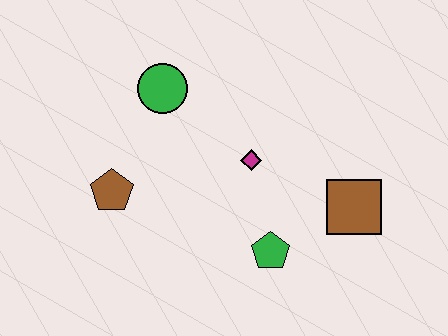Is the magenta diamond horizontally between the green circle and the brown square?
Yes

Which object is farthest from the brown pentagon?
The brown square is farthest from the brown pentagon.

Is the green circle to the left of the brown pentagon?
No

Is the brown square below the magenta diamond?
Yes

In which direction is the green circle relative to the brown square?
The green circle is to the left of the brown square.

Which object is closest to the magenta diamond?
The green pentagon is closest to the magenta diamond.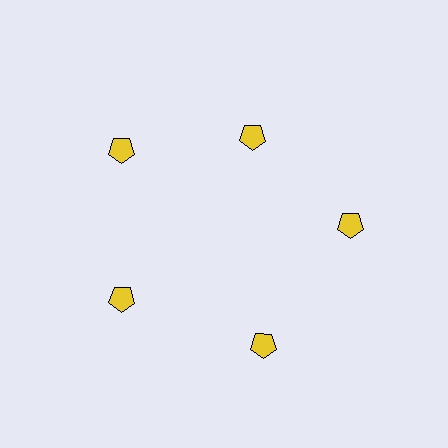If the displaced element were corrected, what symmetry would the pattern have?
It would have 5-fold rotational symmetry — the pattern would map onto itself every 72 degrees.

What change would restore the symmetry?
The symmetry would be restored by moving it outward, back onto the ring so that all 5 pentagons sit at equal angles and equal distance from the center.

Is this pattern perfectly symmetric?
No. The 5 yellow pentagons are arranged in a ring, but one element near the 1 o'clock position is pulled inward toward the center, breaking the 5-fold rotational symmetry.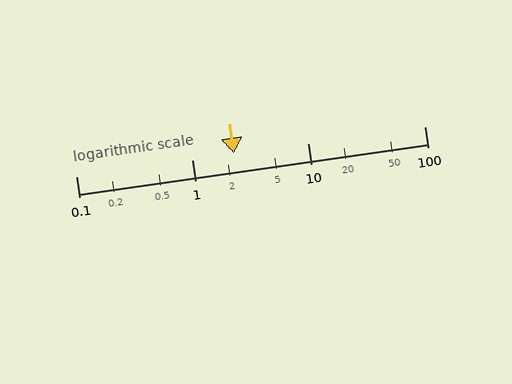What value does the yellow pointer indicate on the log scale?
The pointer indicates approximately 2.3.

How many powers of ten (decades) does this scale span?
The scale spans 3 decades, from 0.1 to 100.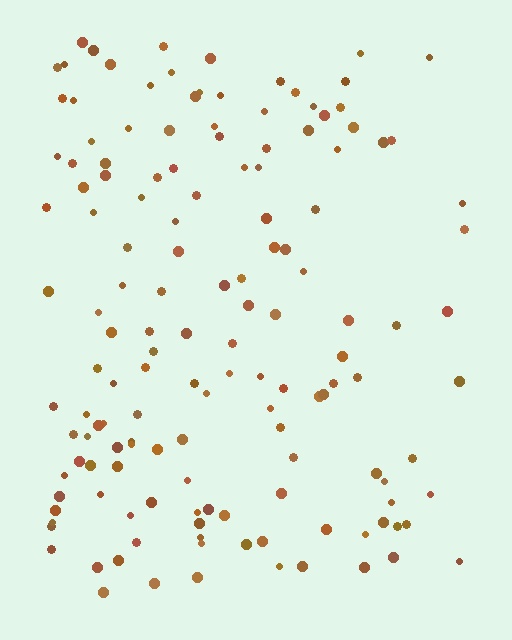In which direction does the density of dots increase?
From right to left, with the left side densest.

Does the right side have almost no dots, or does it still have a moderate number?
Still a moderate number, just noticeably fewer than the left.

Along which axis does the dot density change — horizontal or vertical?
Horizontal.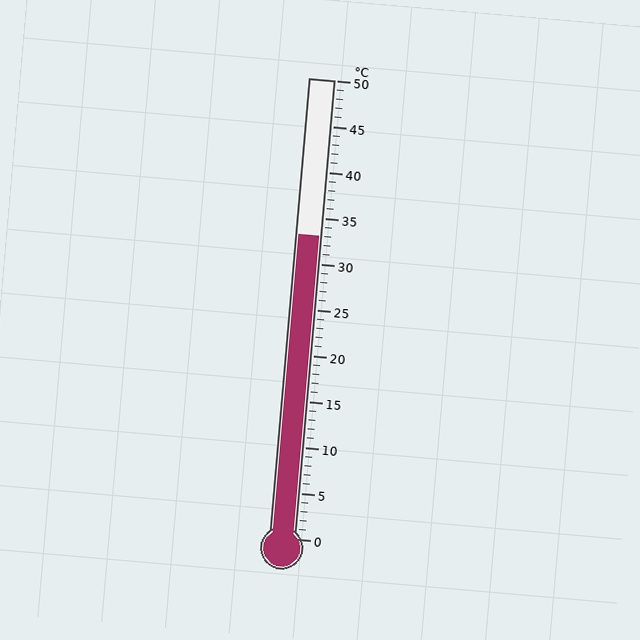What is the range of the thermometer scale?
The thermometer scale ranges from 0°C to 50°C.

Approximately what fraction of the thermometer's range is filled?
The thermometer is filled to approximately 65% of its range.